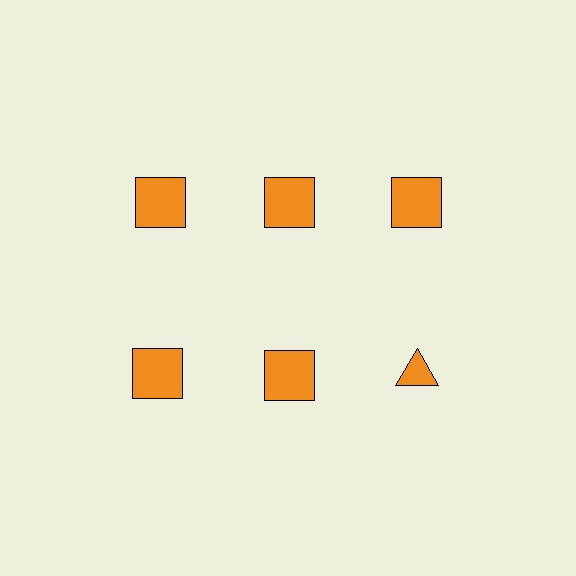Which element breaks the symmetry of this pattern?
The orange triangle in the second row, center column breaks the symmetry. All other shapes are orange squares.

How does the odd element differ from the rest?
It has a different shape: triangle instead of square.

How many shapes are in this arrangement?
There are 6 shapes arranged in a grid pattern.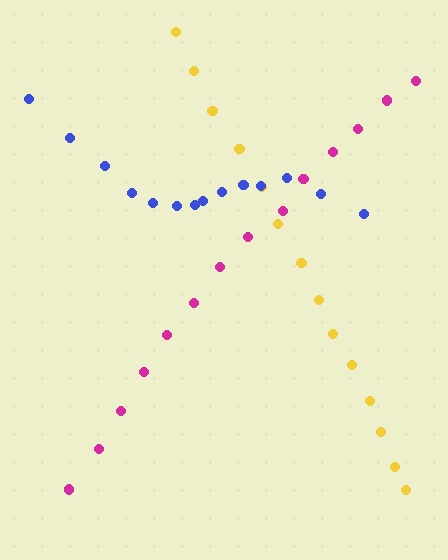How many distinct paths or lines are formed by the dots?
There are 3 distinct paths.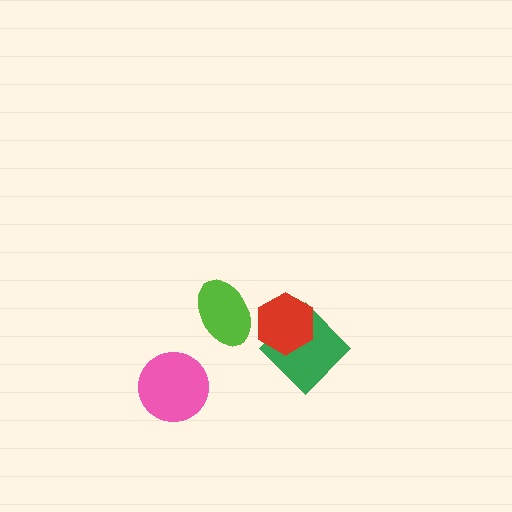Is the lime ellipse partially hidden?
No, no other shape covers it.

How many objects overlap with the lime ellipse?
0 objects overlap with the lime ellipse.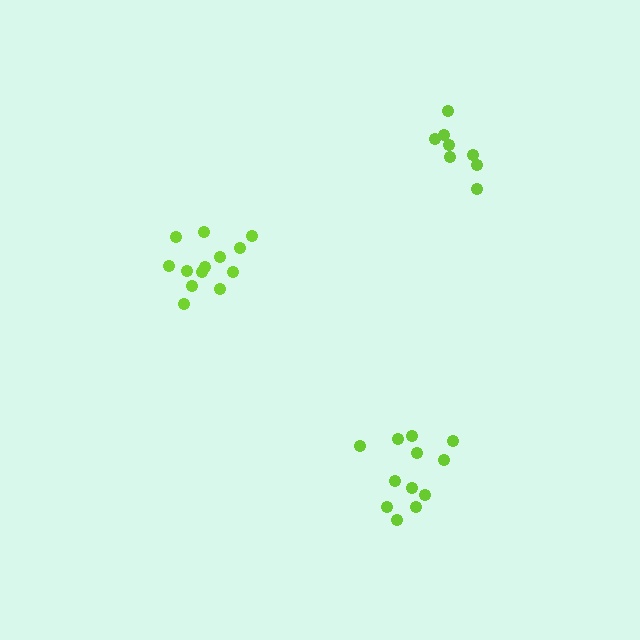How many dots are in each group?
Group 1: 12 dots, Group 2: 13 dots, Group 3: 8 dots (33 total).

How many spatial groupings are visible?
There are 3 spatial groupings.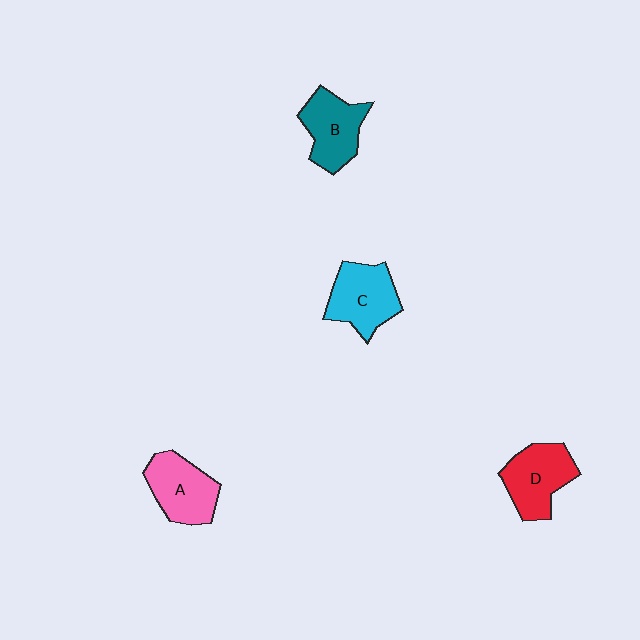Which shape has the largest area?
Shape C (cyan).